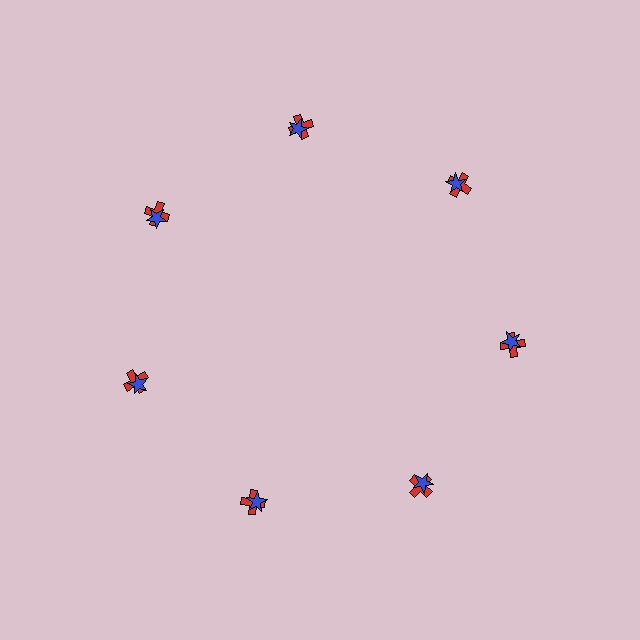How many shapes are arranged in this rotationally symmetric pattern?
There are 14 shapes, arranged in 7 groups of 2.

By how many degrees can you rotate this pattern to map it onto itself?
The pattern maps onto itself every 51 degrees of rotation.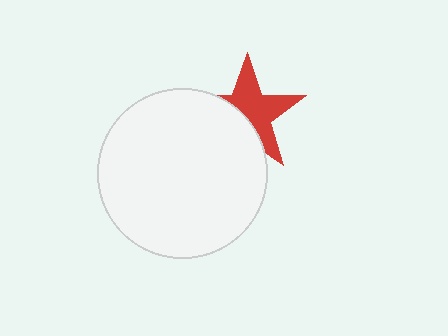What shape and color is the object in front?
The object in front is a white circle.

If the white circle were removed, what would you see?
You would see the complete red star.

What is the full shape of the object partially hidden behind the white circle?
The partially hidden object is a red star.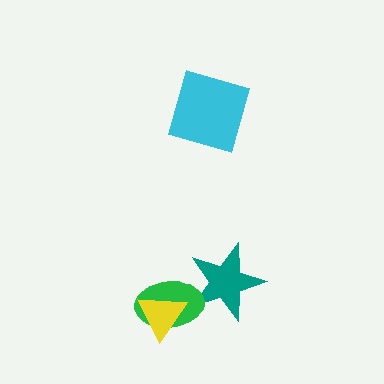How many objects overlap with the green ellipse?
2 objects overlap with the green ellipse.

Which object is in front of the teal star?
The green ellipse is in front of the teal star.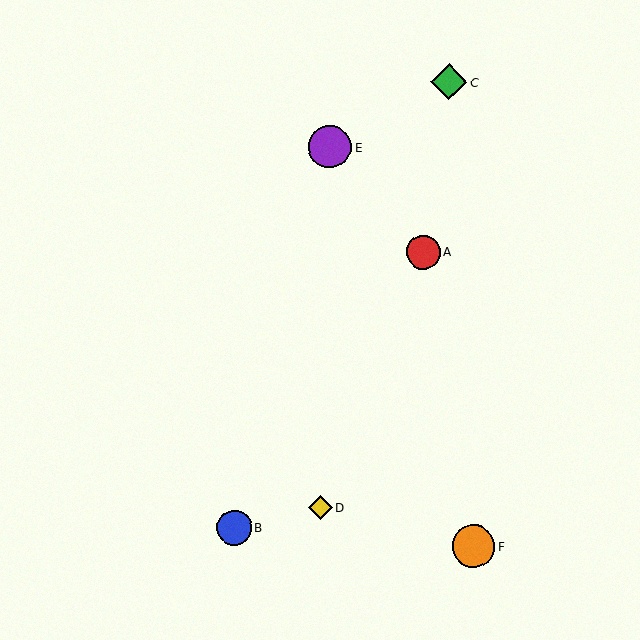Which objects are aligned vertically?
Objects D, E are aligned vertically.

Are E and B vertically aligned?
No, E is at x≈330 and B is at x≈234.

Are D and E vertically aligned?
Yes, both are at x≈320.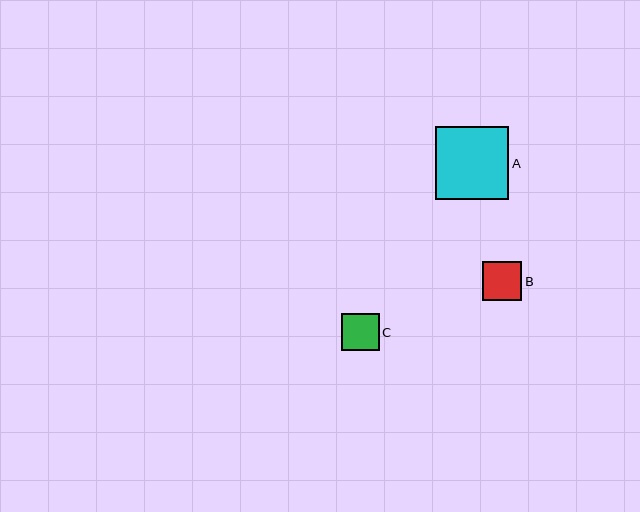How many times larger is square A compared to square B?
Square A is approximately 1.9 times the size of square B.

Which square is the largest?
Square A is the largest with a size of approximately 73 pixels.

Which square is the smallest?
Square C is the smallest with a size of approximately 37 pixels.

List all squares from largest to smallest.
From largest to smallest: A, B, C.